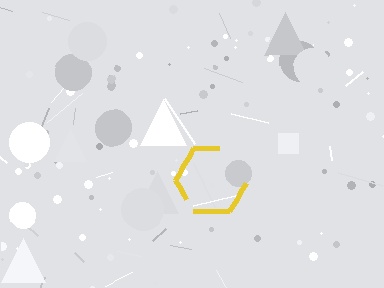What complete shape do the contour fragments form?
The contour fragments form a hexagon.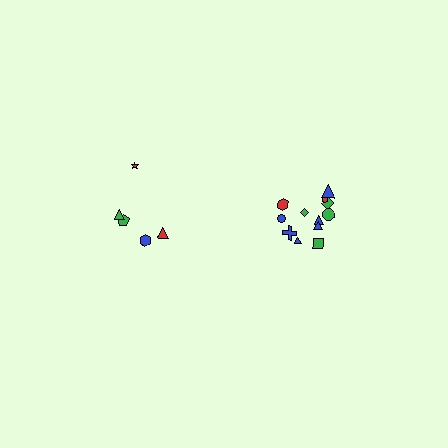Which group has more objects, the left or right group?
The right group.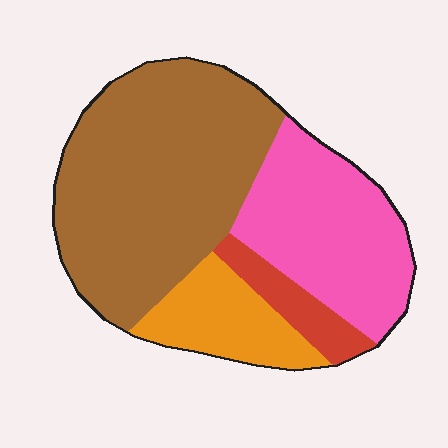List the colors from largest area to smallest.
From largest to smallest: brown, pink, orange, red.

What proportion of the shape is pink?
Pink covers 28% of the shape.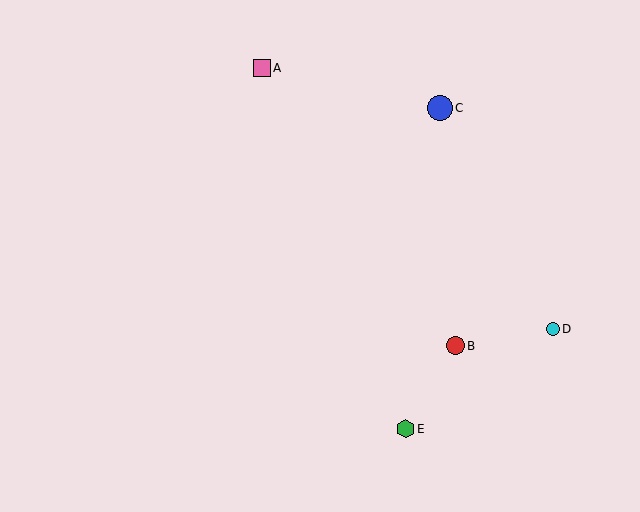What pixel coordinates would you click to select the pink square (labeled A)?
Click at (262, 68) to select the pink square A.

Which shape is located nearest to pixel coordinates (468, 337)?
The red circle (labeled B) at (455, 346) is nearest to that location.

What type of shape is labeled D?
Shape D is a cyan circle.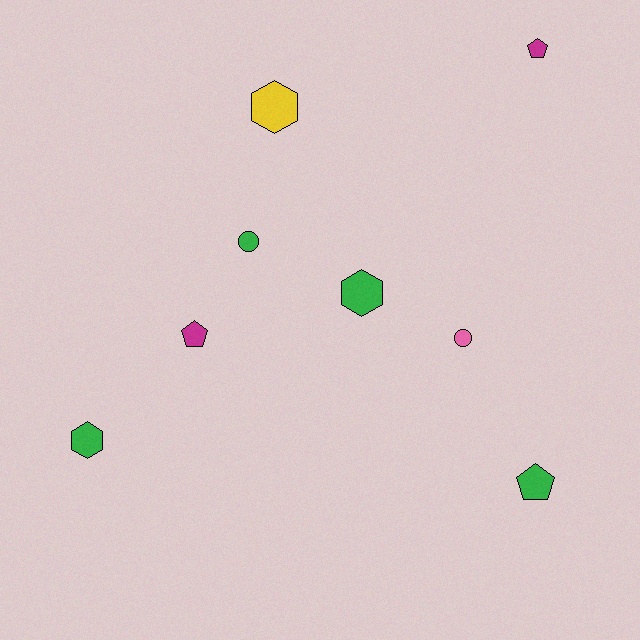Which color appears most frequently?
Green, with 4 objects.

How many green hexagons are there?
There are 2 green hexagons.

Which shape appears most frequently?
Hexagon, with 3 objects.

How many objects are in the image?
There are 8 objects.